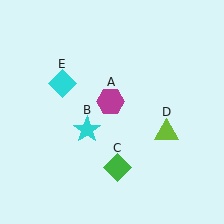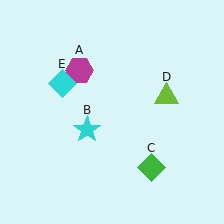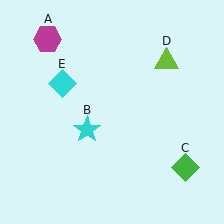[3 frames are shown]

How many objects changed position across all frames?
3 objects changed position: magenta hexagon (object A), green diamond (object C), lime triangle (object D).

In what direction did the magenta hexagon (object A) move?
The magenta hexagon (object A) moved up and to the left.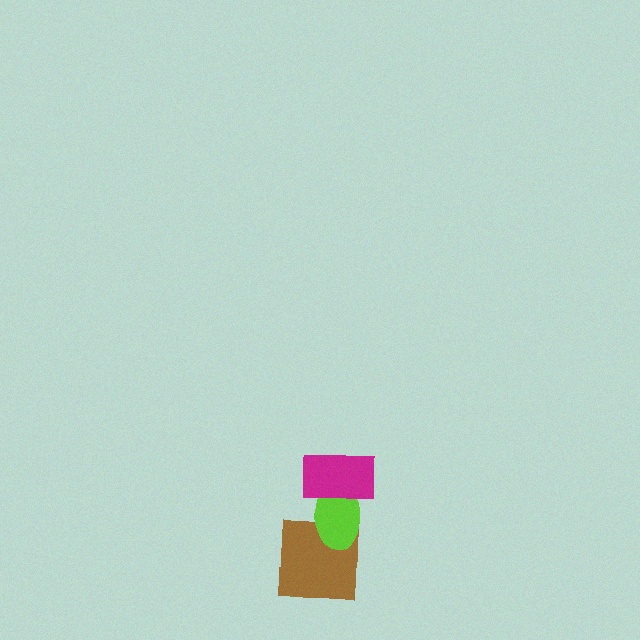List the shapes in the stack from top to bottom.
From top to bottom: the magenta rectangle, the lime ellipse, the brown square.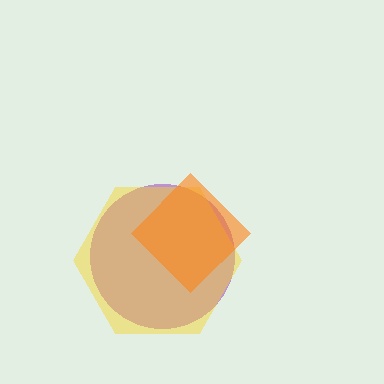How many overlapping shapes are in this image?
There are 3 overlapping shapes in the image.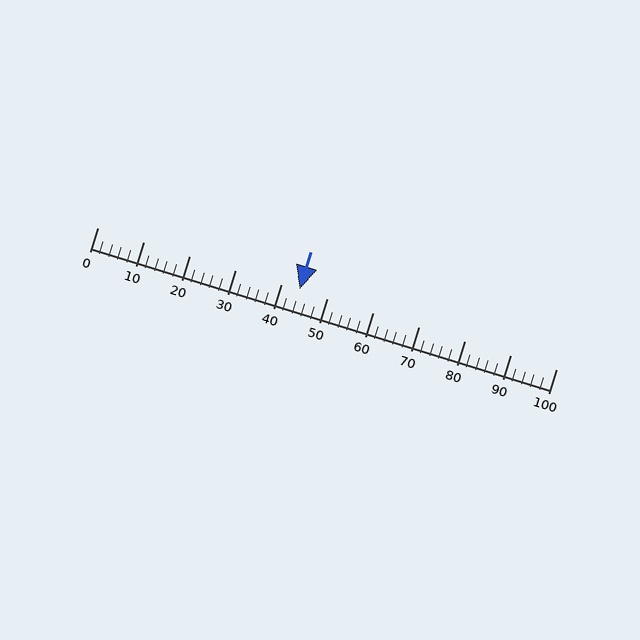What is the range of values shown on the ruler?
The ruler shows values from 0 to 100.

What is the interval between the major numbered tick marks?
The major tick marks are spaced 10 units apart.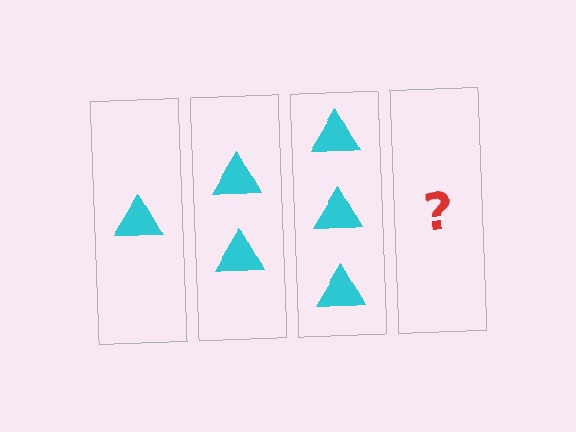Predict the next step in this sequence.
The next step is 4 triangles.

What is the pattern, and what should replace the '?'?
The pattern is that each step adds one more triangle. The '?' should be 4 triangles.